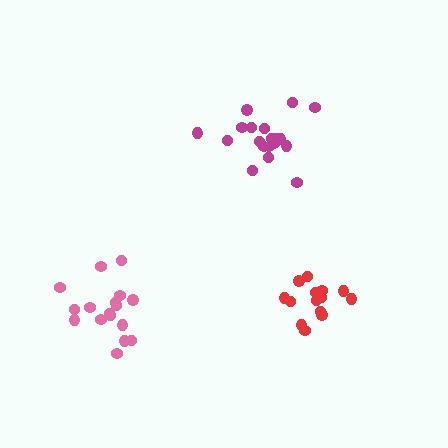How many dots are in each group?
Group 1: 19 dots, Group 2: 17 dots, Group 3: 14 dots (50 total).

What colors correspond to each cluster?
The clusters are colored: magenta, pink, red.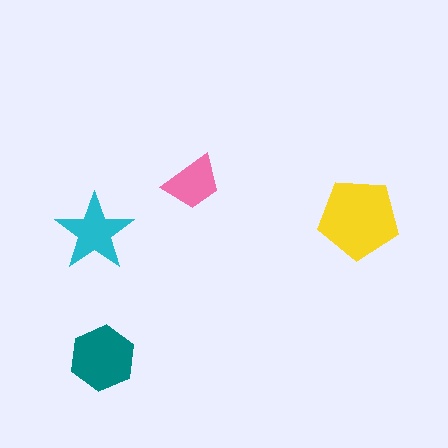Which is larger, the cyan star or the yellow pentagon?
The yellow pentagon.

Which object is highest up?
The pink trapezoid is topmost.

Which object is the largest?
The yellow pentagon.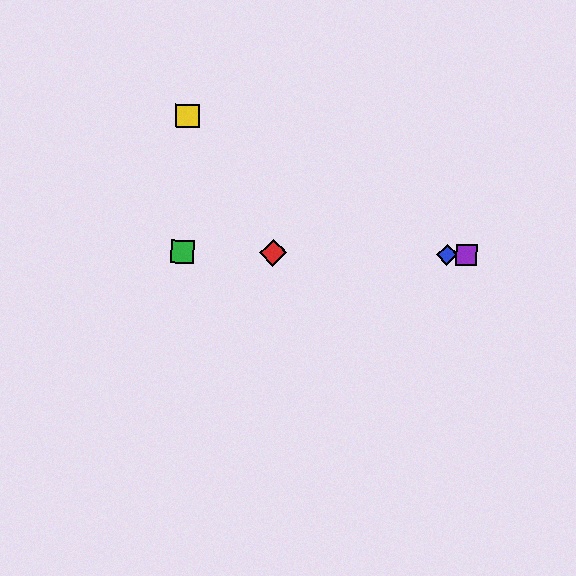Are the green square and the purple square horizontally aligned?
Yes, both are at y≈252.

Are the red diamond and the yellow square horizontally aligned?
No, the red diamond is at y≈253 and the yellow square is at y≈115.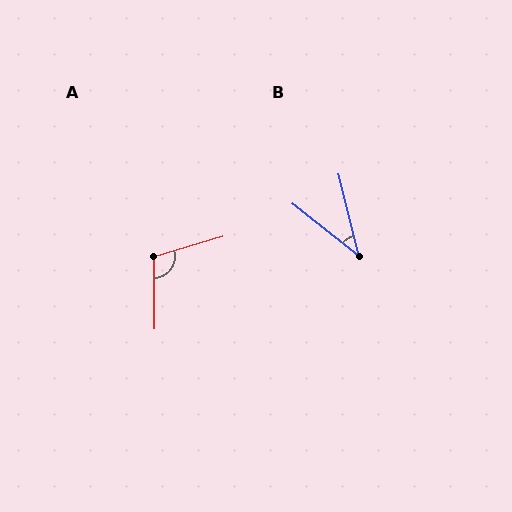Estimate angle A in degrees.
Approximately 106 degrees.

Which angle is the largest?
A, at approximately 106 degrees.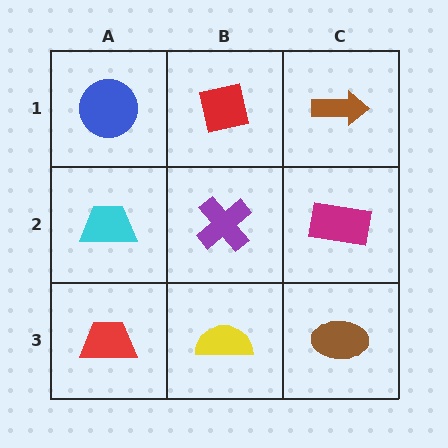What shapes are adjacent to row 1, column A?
A cyan trapezoid (row 2, column A), a red square (row 1, column B).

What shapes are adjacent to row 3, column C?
A magenta rectangle (row 2, column C), a yellow semicircle (row 3, column B).